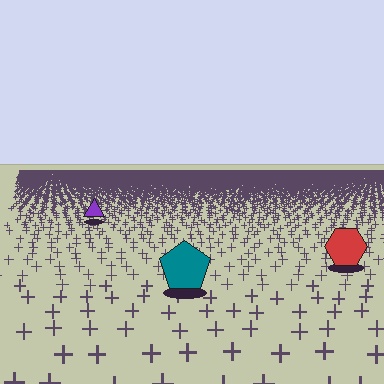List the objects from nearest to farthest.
From nearest to farthest: the teal pentagon, the red hexagon, the purple triangle.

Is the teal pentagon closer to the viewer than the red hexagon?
Yes. The teal pentagon is closer — you can tell from the texture gradient: the ground texture is coarser near it.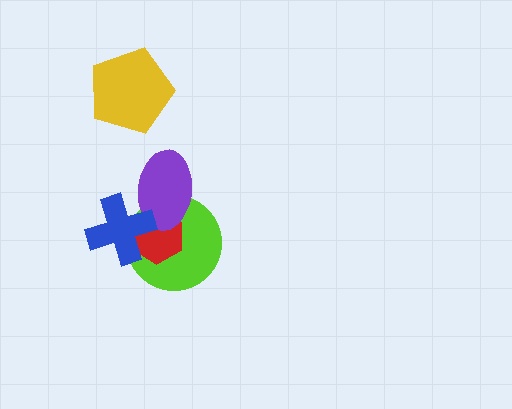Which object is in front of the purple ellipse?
The blue cross is in front of the purple ellipse.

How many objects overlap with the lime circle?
3 objects overlap with the lime circle.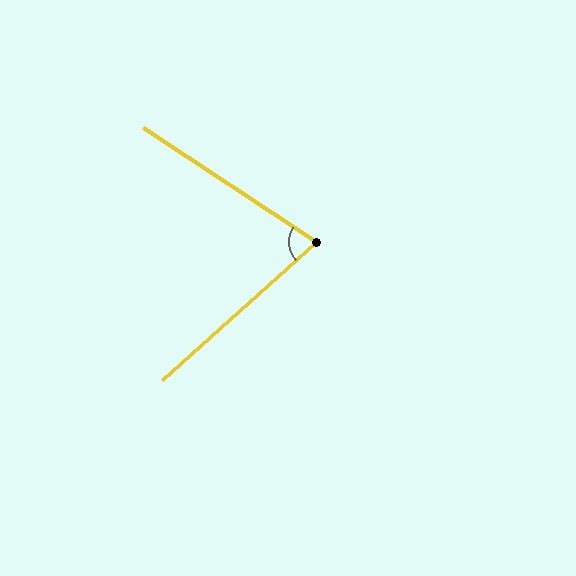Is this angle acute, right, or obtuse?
It is acute.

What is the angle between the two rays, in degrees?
Approximately 75 degrees.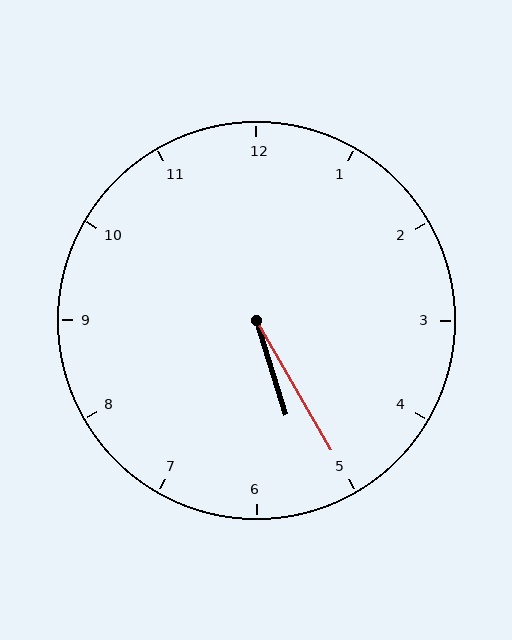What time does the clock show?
5:25.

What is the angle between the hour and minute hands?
Approximately 12 degrees.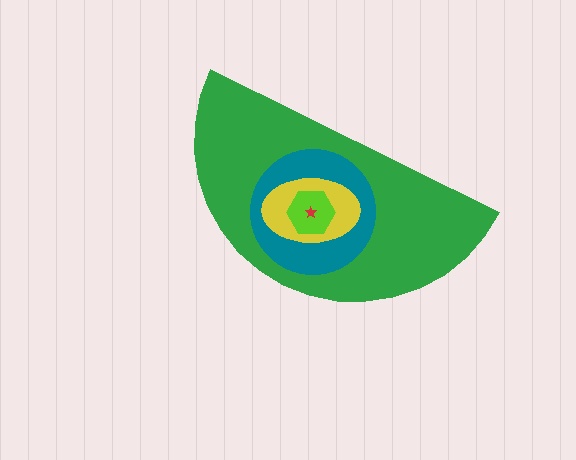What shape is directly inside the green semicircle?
The teal circle.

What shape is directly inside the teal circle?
The yellow ellipse.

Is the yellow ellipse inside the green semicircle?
Yes.